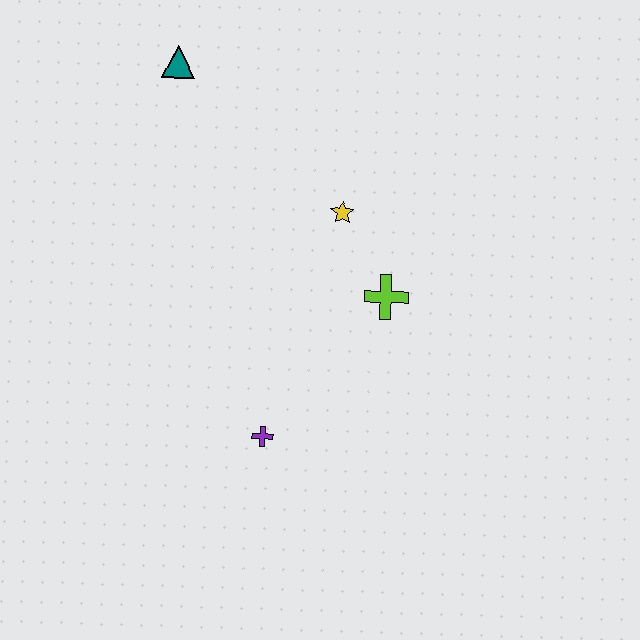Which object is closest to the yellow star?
The lime cross is closest to the yellow star.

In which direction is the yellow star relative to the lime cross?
The yellow star is above the lime cross.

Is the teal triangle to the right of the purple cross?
No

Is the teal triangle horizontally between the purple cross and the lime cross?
No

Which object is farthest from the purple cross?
The teal triangle is farthest from the purple cross.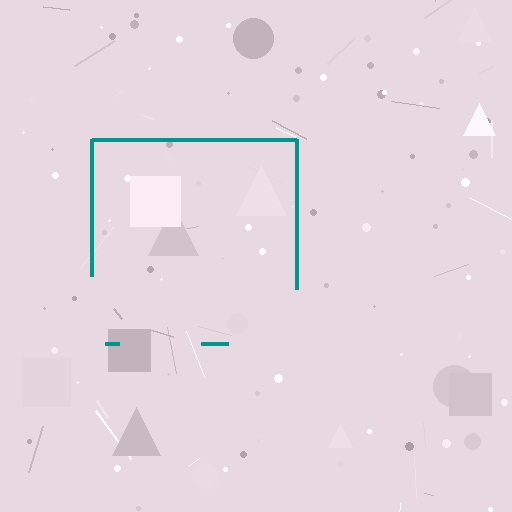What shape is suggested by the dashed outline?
The dashed outline suggests a square.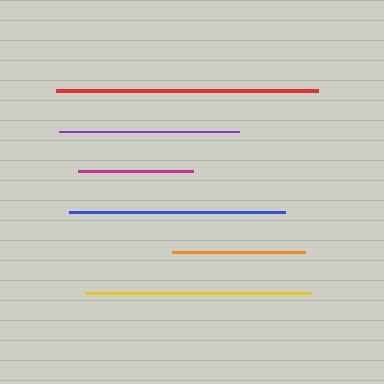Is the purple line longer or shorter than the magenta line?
The purple line is longer than the magenta line.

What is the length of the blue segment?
The blue segment is approximately 216 pixels long.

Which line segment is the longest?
The red line is the longest at approximately 262 pixels.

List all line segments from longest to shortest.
From longest to shortest: red, yellow, blue, purple, orange, magenta.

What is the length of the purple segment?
The purple segment is approximately 180 pixels long.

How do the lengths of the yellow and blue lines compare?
The yellow and blue lines are approximately the same length.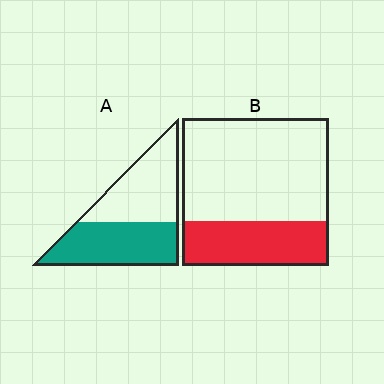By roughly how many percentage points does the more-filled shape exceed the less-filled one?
By roughly 20 percentage points (A over B).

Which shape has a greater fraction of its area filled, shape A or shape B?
Shape A.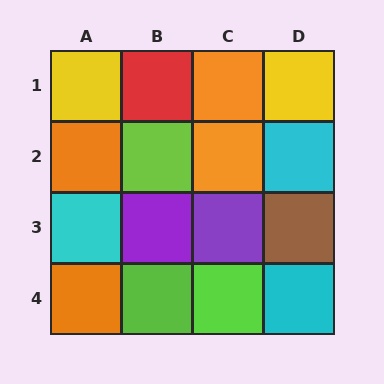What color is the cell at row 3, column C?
Purple.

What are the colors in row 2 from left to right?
Orange, lime, orange, cyan.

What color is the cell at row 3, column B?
Purple.